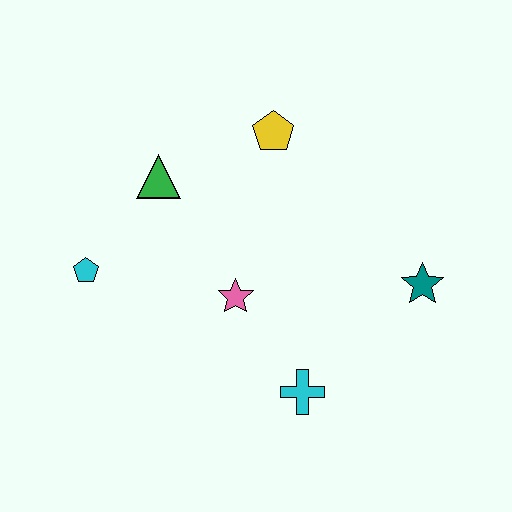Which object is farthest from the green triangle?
The teal star is farthest from the green triangle.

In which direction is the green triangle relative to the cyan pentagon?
The green triangle is above the cyan pentagon.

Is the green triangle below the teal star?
No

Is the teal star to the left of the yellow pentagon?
No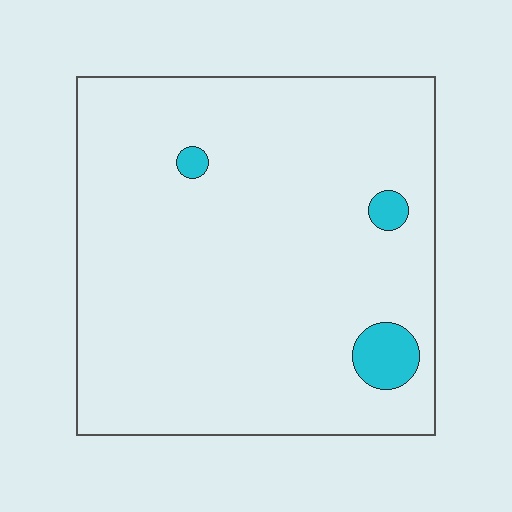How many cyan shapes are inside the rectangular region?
3.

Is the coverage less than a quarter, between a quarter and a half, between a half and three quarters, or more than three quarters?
Less than a quarter.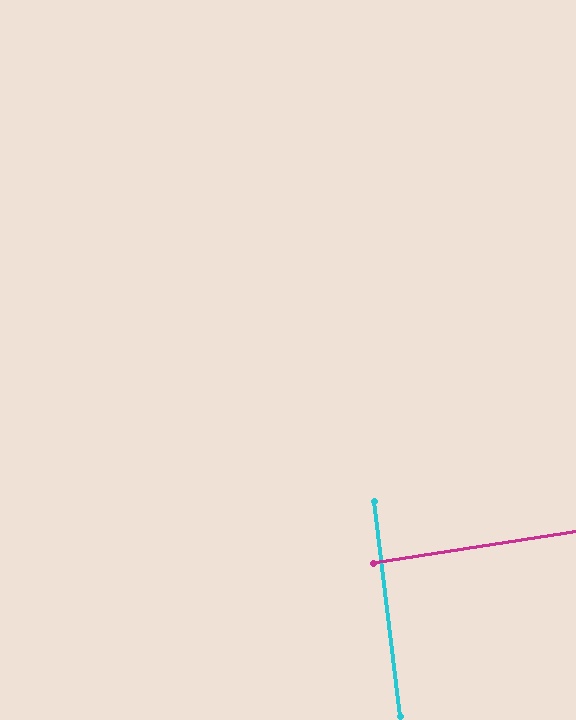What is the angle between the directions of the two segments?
Approximately 88 degrees.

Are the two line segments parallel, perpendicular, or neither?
Perpendicular — they meet at approximately 88°.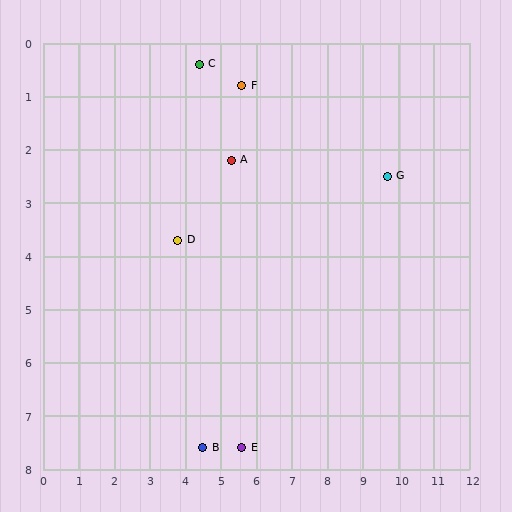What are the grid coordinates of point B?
Point B is at approximately (4.5, 7.6).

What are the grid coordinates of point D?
Point D is at approximately (3.8, 3.7).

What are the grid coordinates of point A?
Point A is at approximately (5.3, 2.2).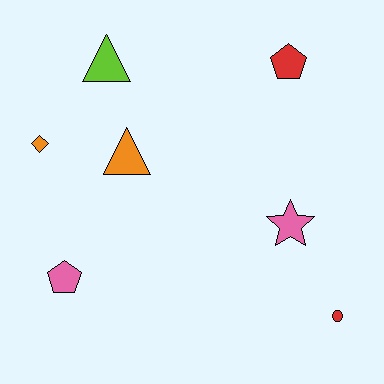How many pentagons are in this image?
There are 2 pentagons.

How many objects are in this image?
There are 7 objects.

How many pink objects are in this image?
There are 2 pink objects.